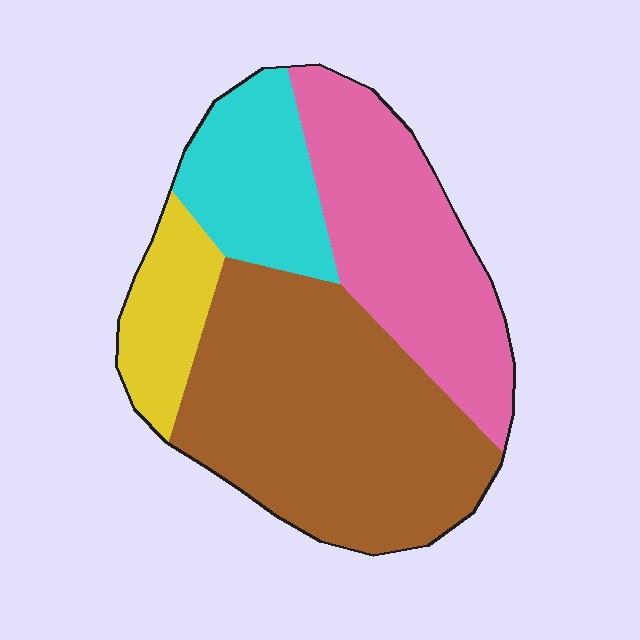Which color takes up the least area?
Yellow, at roughly 10%.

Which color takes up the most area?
Brown, at roughly 45%.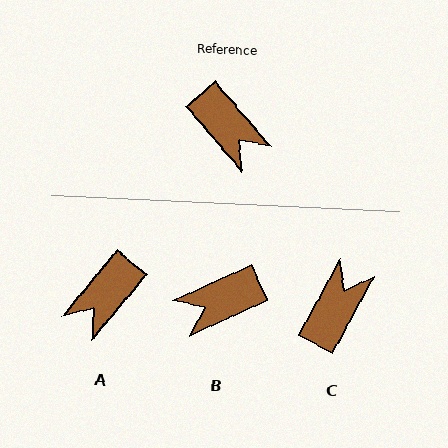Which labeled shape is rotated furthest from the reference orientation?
C, about 111 degrees away.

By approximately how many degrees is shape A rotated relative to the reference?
Approximately 81 degrees clockwise.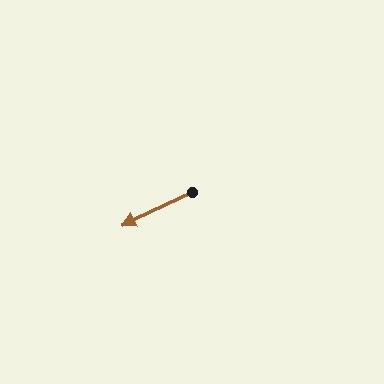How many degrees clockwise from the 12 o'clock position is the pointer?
Approximately 245 degrees.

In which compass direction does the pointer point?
Southwest.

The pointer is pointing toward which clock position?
Roughly 8 o'clock.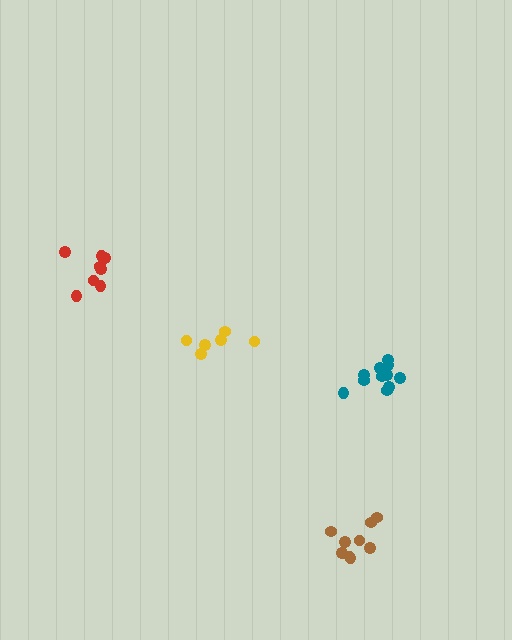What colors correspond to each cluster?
The clusters are colored: red, yellow, brown, teal.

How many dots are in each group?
Group 1: 8 dots, Group 2: 6 dots, Group 3: 9 dots, Group 4: 11 dots (34 total).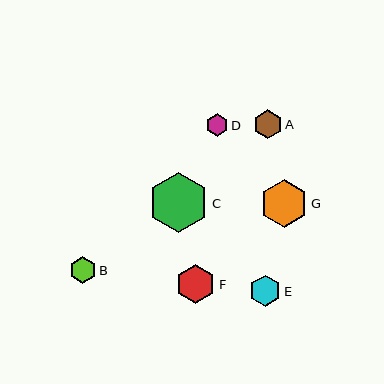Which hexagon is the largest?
Hexagon C is the largest with a size of approximately 61 pixels.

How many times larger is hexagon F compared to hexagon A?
Hexagon F is approximately 1.4 times the size of hexagon A.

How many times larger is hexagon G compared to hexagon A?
Hexagon G is approximately 1.7 times the size of hexagon A.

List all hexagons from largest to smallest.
From largest to smallest: C, G, F, E, A, B, D.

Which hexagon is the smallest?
Hexagon D is the smallest with a size of approximately 23 pixels.